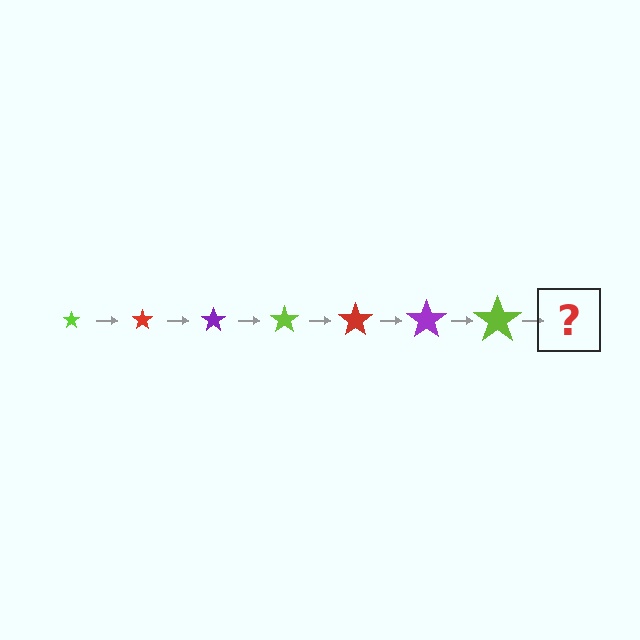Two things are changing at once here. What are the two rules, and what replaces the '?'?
The two rules are that the star grows larger each step and the color cycles through lime, red, and purple. The '?' should be a red star, larger than the previous one.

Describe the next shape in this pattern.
It should be a red star, larger than the previous one.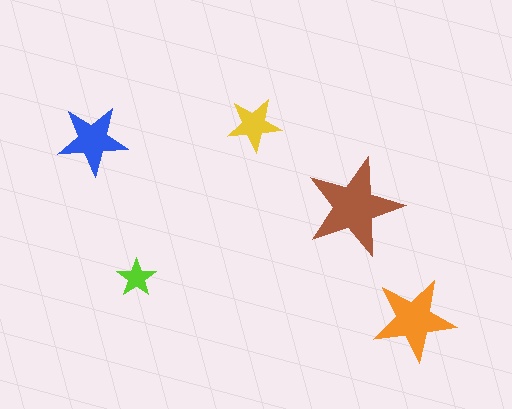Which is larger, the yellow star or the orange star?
The orange one.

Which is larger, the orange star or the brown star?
The brown one.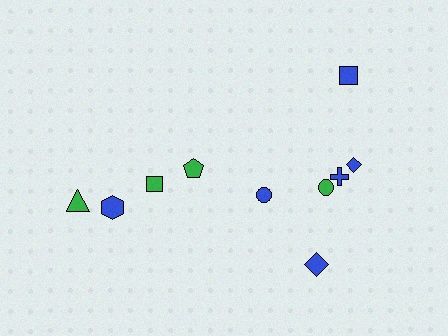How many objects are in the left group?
There are 4 objects.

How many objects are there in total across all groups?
There are 10 objects.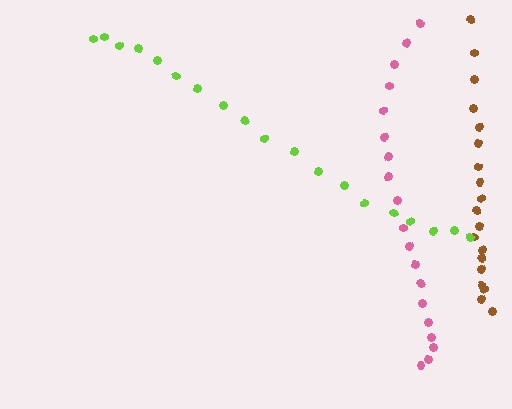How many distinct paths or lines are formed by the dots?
There are 3 distinct paths.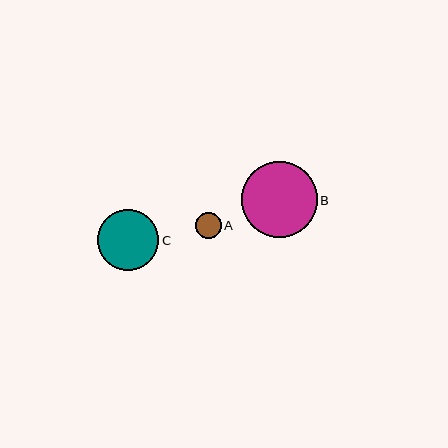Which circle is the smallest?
Circle A is the smallest with a size of approximately 26 pixels.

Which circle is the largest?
Circle B is the largest with a size of approximately 75 pixels.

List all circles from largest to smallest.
From largest to smallest: B, C, A.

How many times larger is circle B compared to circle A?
Circle B is approximately 2.9 times the size of circle A.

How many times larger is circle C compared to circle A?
Circle C is approximately 2.4 times the size of circle A.